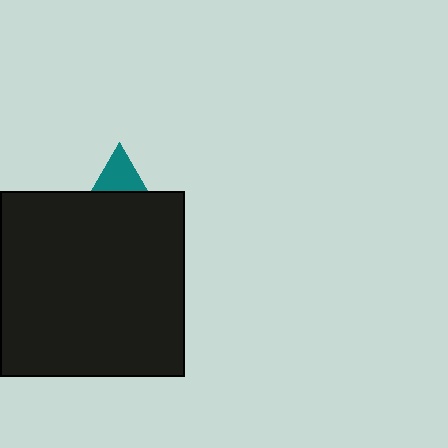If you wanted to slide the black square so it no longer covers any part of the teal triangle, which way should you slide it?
Slide it down — that is the most direct way to separate the two shapes.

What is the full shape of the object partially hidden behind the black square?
The partially hidden object is a teal triangle.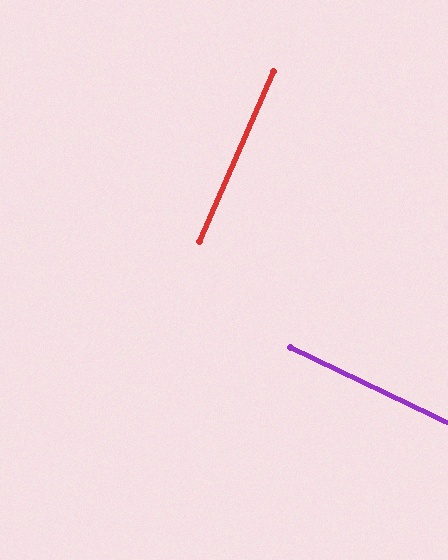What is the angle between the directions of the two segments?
Approximately 88 degrees.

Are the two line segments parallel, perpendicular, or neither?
Perpendicular — they meet at approximately 88°.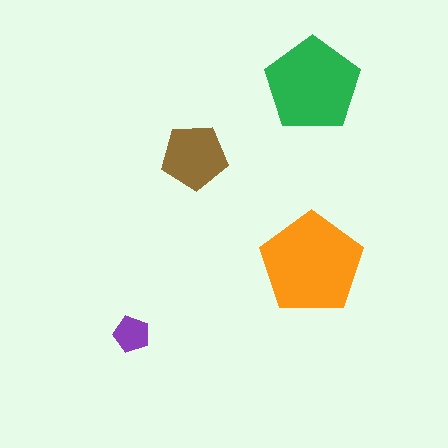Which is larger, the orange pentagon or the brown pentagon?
The orange one.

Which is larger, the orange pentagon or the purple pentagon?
The orange one.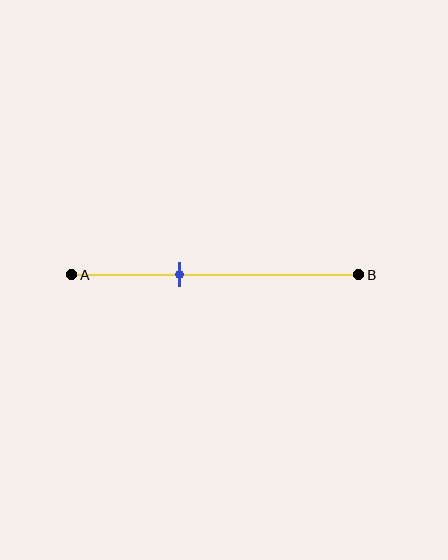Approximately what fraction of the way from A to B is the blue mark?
The blue mark is approximately 40% of the way from A to B.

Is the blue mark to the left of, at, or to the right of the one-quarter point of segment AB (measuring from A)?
The blue mark is to the right of the one-quarter point of segment AB.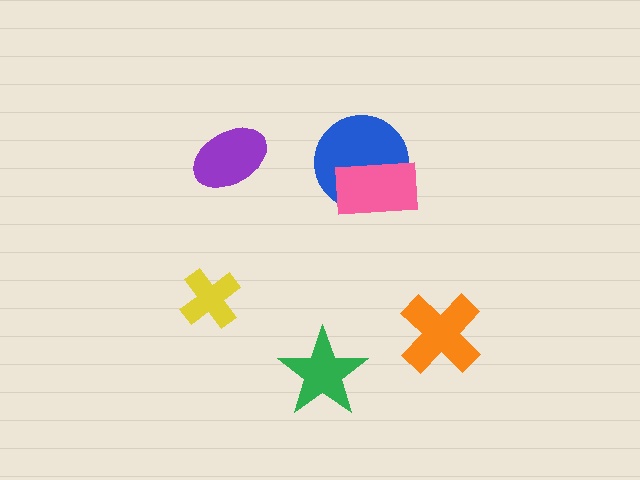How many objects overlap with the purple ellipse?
0 objects overlap with the purple ellipse.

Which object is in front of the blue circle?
The pink rectangle is in front of the blue circle.